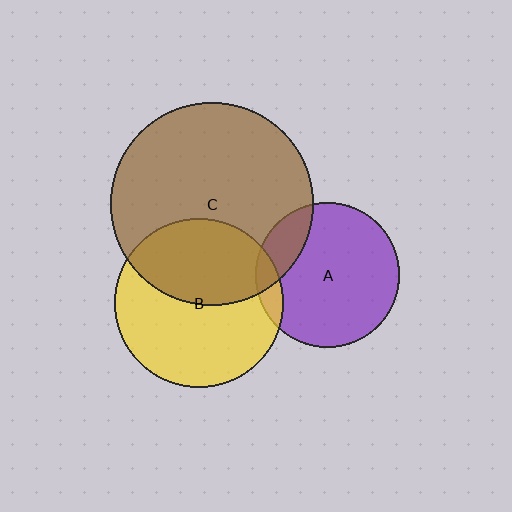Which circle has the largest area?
Circle C (brown).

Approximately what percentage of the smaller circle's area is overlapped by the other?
Approximately 15%.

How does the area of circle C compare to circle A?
Approximately 2.0 times.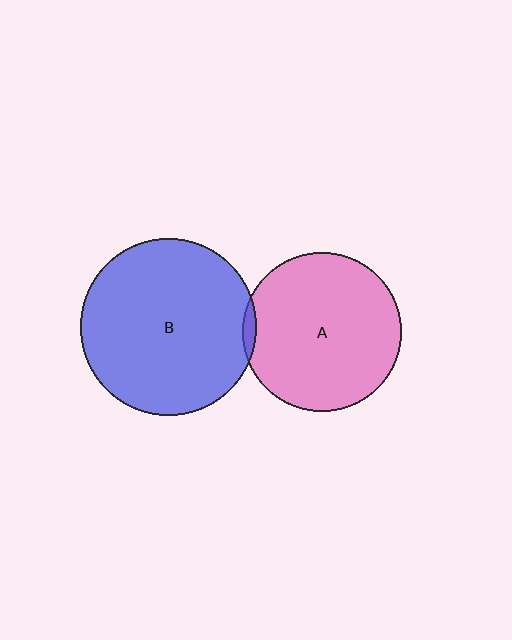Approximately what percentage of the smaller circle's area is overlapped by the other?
Approximately 5%.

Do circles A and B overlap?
Yes.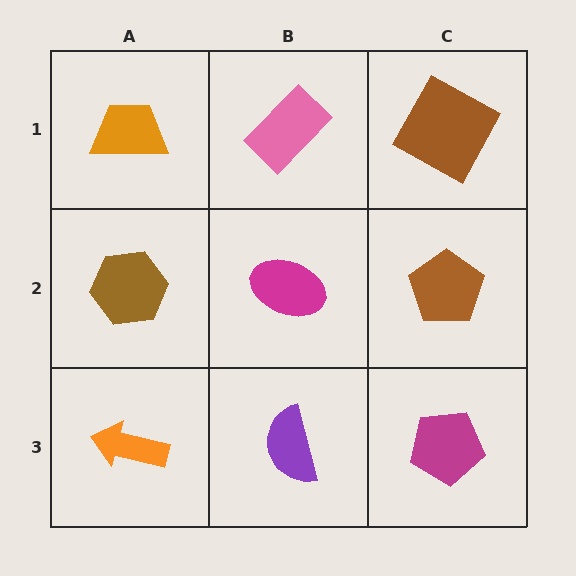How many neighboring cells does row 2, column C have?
3.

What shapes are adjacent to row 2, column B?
A pink rectangle (row 1, column B), a purple semicircle (row 3, column B), a brown hexagon (row 2, column A), a brown pentagon (row 2, column C).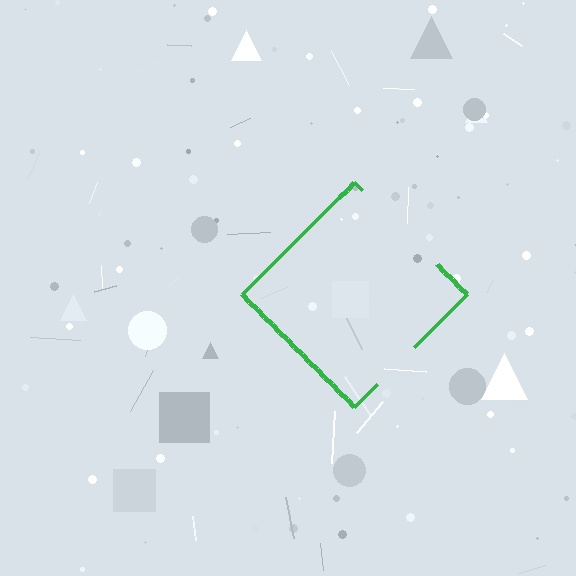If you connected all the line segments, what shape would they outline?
They would outline a diamond.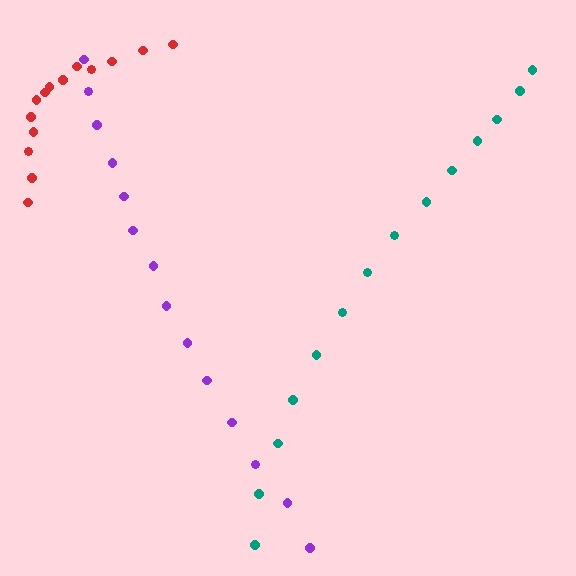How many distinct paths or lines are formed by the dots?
There are 3 distinct paths.